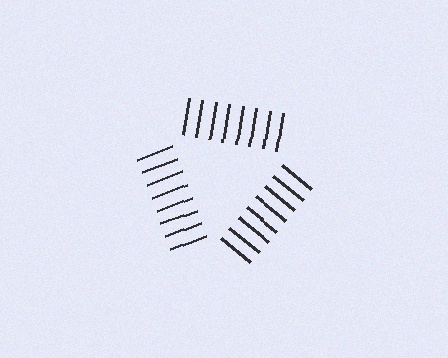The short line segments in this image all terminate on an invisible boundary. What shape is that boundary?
An illusory triangle — the line segments terminate on its edges but no continuous stroke is drawn.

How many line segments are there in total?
24 — 8 along each of the 3 edges.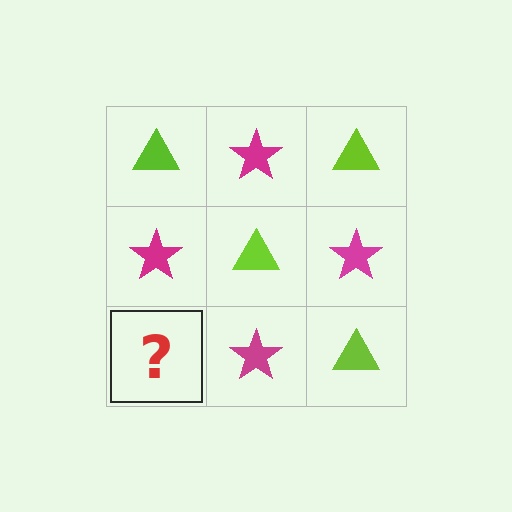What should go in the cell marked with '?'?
The missing cell should contain a lime triangle.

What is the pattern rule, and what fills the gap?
The rule is that it alternates lime triangle and magenta star in a checkerboard pattern. The gap should be filled with a lime triangle.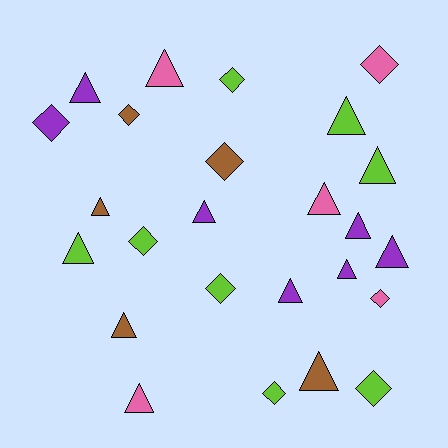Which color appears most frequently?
Lime, with 8 objects.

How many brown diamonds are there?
There are 2 brown diamonds.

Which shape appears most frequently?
Triangle, with 15 objects.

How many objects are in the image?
There are 25 objects.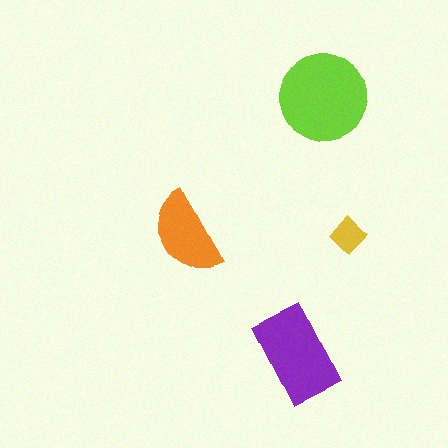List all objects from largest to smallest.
The lime circle, the purple rectangle, the orange semicircle, the yellow diamond.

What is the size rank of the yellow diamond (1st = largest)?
4th.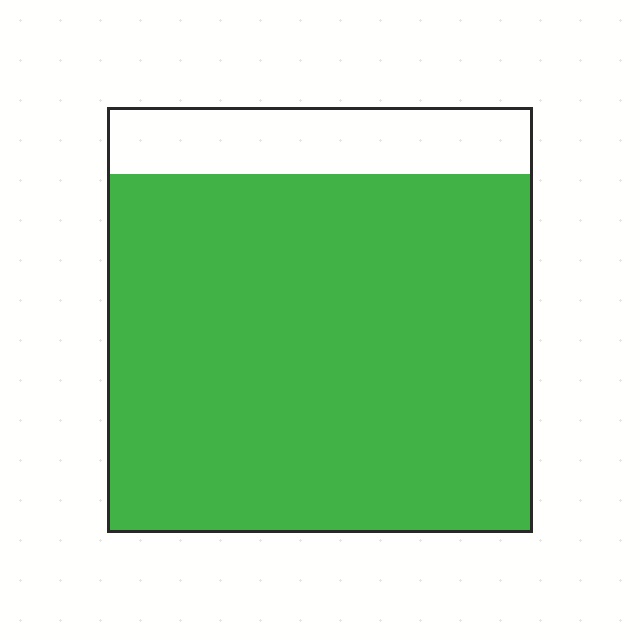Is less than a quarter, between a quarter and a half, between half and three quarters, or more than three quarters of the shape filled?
More than three quarters.